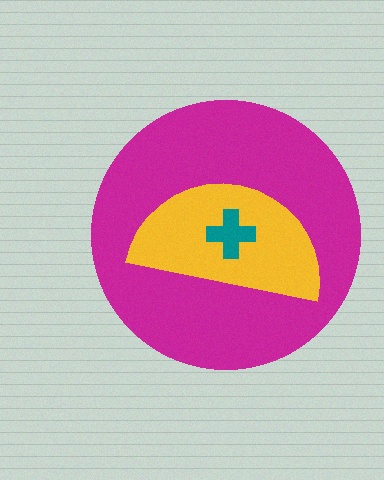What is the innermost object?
The teal cross.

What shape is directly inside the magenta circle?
The yellow semicircle.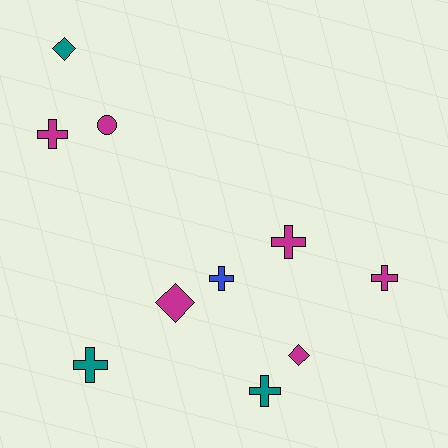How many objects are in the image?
There are 10 objects.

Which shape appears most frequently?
Cross, with 6 objects.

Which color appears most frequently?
Magenta, with 6 objects.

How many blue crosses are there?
There is 1 blue cross.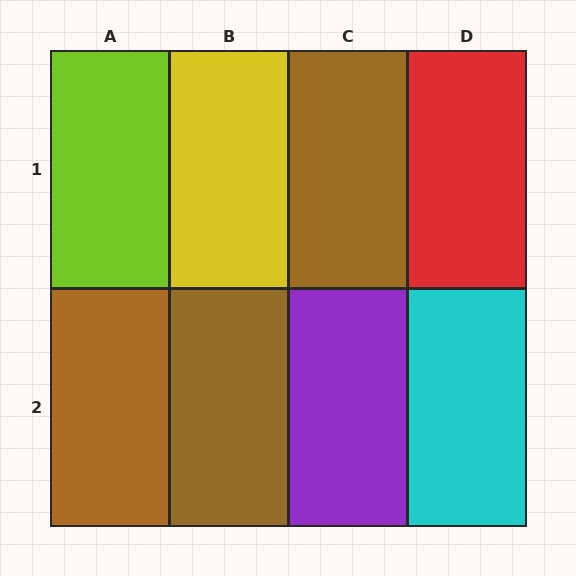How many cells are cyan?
1 cell is cyan.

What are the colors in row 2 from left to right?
Brown, brown, purple, cyan.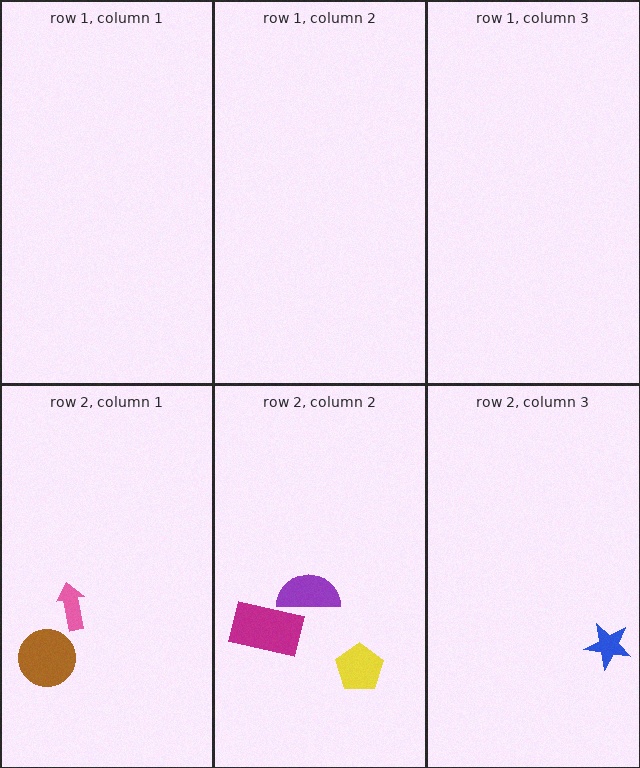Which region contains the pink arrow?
The row 2, column 1 region.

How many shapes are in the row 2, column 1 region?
2.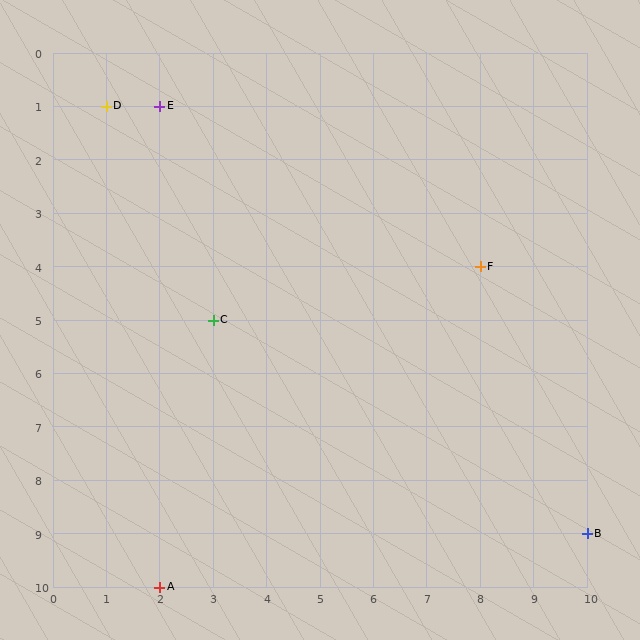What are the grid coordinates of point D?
Point D is at grid coordinates (1, 1).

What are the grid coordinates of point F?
Point F is at grid coordinates (8, 4).